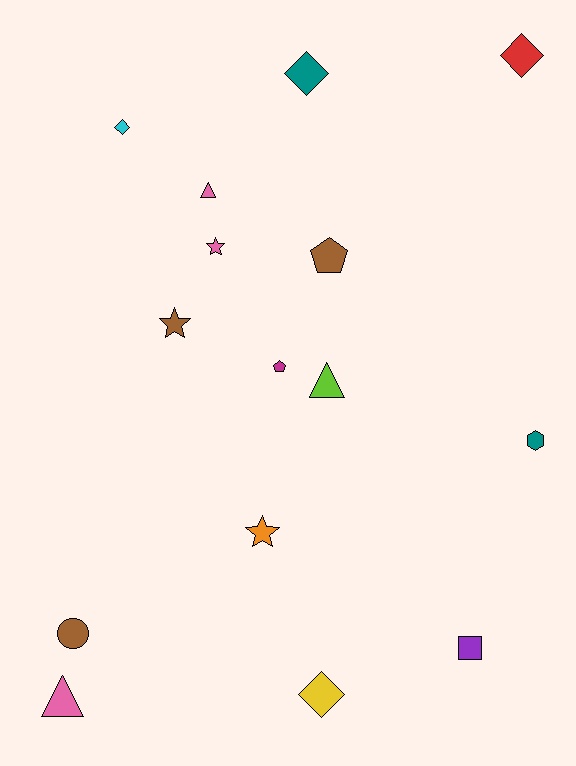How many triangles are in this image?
There are 3 triangles.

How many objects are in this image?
There are 15 objects.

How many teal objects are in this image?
There are 2 teal objects.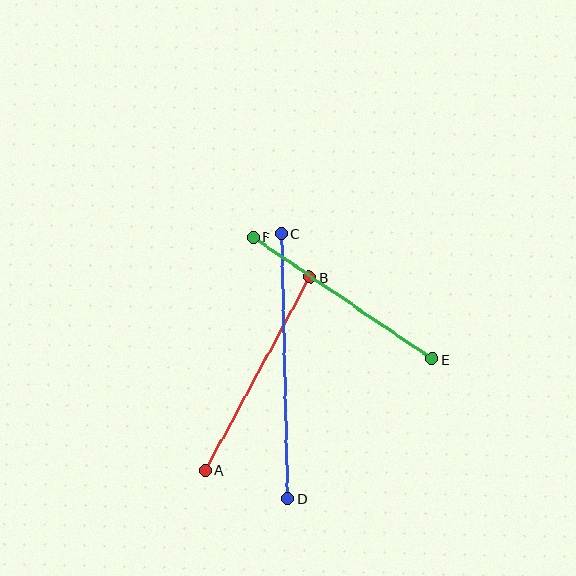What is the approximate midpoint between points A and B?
The midpoint is at approximately (258, 374) pixels.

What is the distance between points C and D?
The distance is approximately 265 pixels.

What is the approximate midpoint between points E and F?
The midpoint is at approximately (343, 298) pixels.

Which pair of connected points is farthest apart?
Points C and D are farthest apart.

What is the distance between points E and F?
The distance is approximately 216 pixels.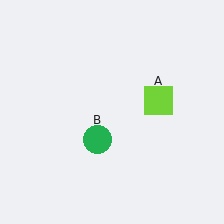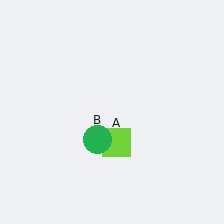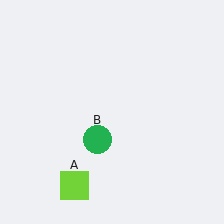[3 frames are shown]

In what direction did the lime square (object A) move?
The lime square (object A) moved down and to the left.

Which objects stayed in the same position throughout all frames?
Green circle (object B) remained stationary.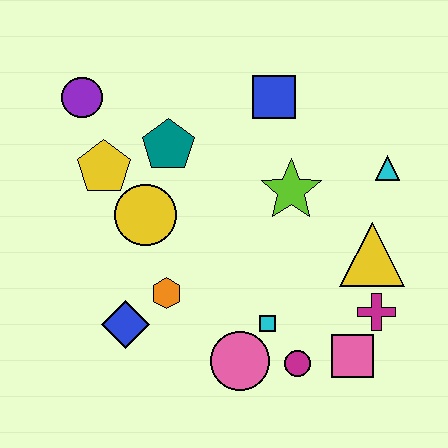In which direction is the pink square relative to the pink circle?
The pink square is to the right of the pink circle.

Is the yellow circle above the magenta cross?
Yes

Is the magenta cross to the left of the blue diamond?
No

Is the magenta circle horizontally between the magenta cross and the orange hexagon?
Yes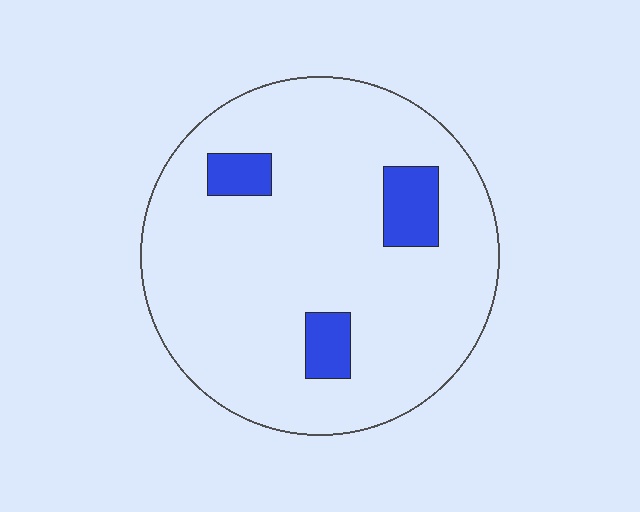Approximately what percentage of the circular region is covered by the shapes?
Approximately 10%.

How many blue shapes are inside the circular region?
3.